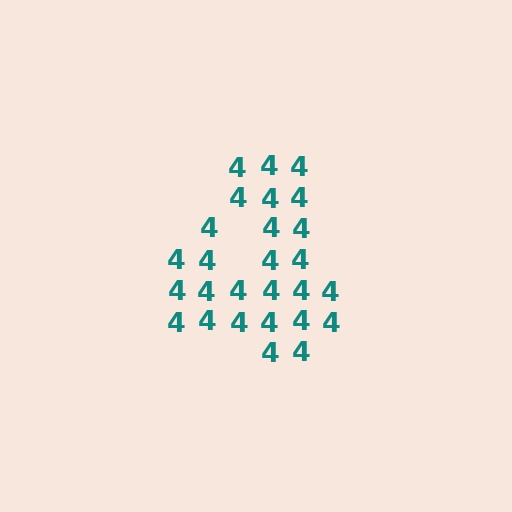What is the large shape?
The large shape is the digit 4.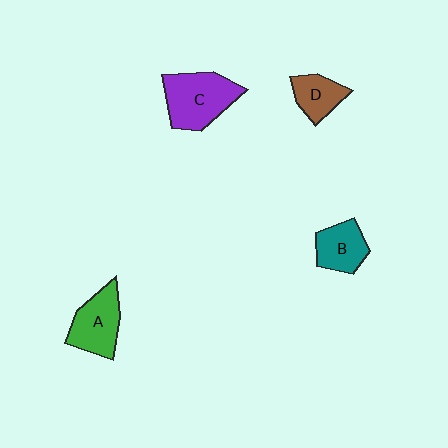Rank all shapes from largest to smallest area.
From largest to smallest: C (purple), A (green), B (teal), D (brown).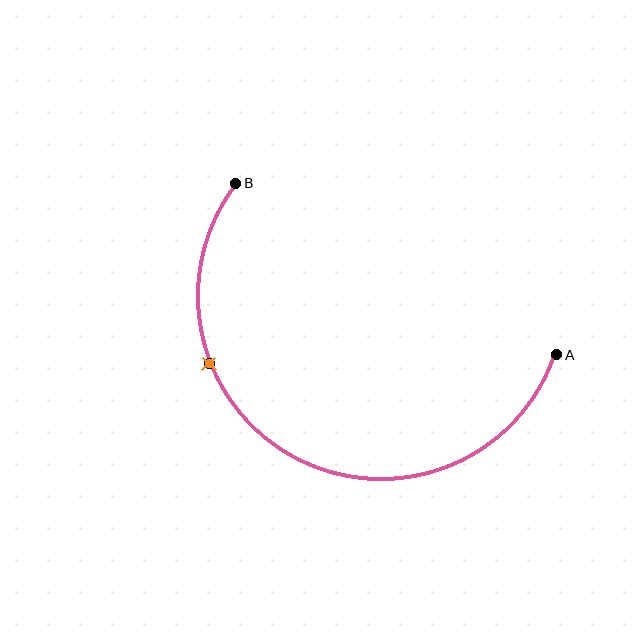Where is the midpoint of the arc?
The arc midpoint is the point on the curve farthest from the straight line joining A and B. It sits below that line.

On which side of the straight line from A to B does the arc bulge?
The arc bulges below the straight line connecting A and B.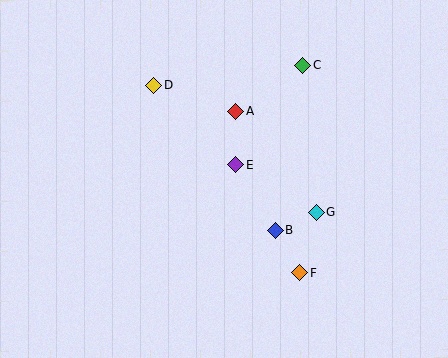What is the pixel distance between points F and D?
The distance between F and D is 238 pixels.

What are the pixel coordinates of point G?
Point G is at (316, 212).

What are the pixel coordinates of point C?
Point C is at (302, 65).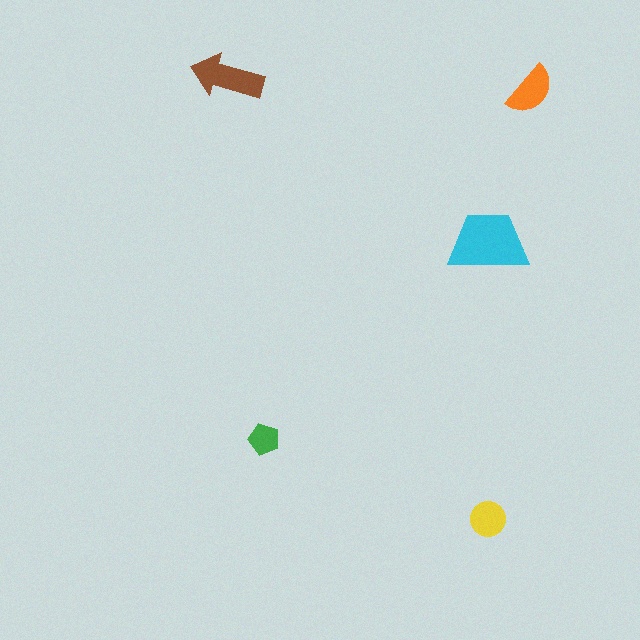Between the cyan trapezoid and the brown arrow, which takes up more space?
The cyan trapezoid.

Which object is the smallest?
The green pentagon.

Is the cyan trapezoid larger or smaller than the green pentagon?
Larger.